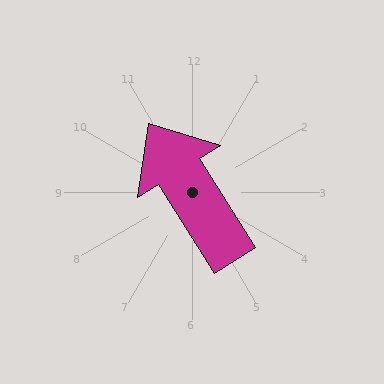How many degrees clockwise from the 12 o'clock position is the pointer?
Approximately 328 degrees.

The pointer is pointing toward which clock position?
Roughly 11 o'clock.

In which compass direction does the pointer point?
Northwest.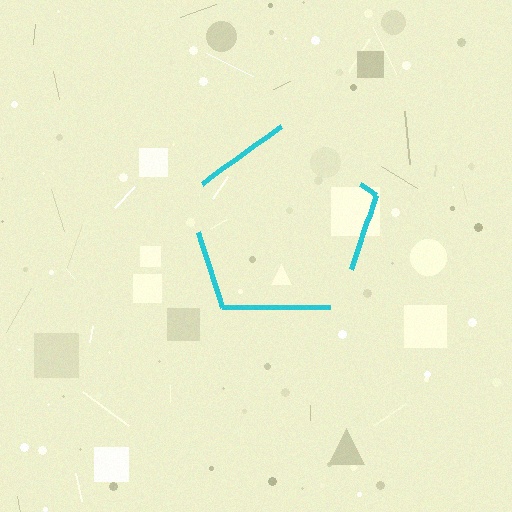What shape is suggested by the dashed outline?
The dashed outline suggests a pentagon.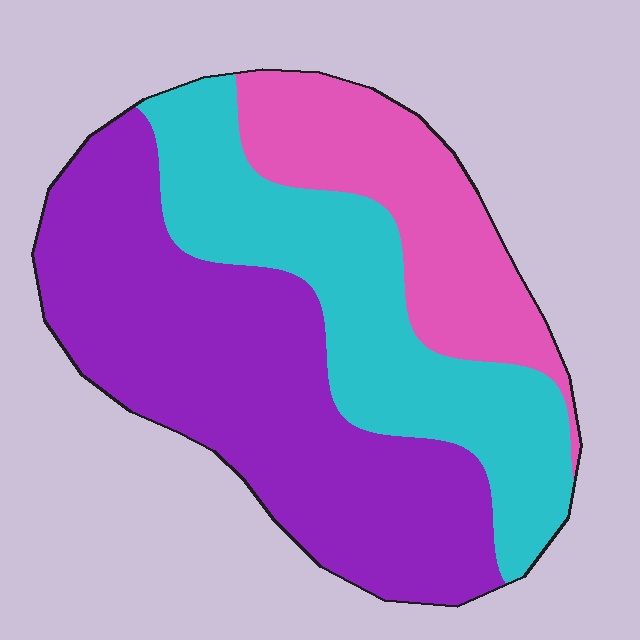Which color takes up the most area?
Purple, at roughly 45%.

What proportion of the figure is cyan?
Cyan takes up about one third (1/3) of the figure.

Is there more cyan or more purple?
Purple.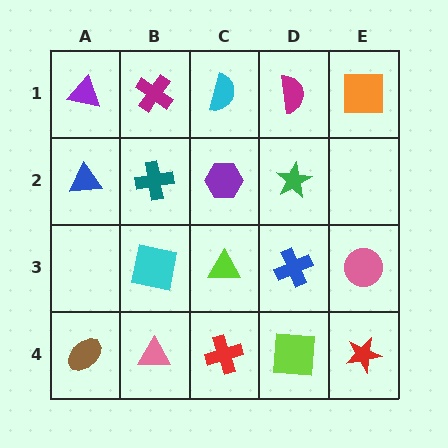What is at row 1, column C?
A cyan semicircle.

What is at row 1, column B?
A magenta cross.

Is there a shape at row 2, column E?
No, that cell is empty.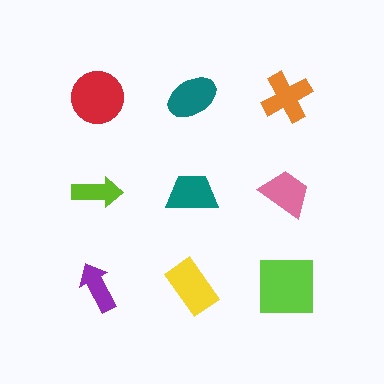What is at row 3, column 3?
A lime square.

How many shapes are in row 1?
3 shapes.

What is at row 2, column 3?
A pink trapezoid.